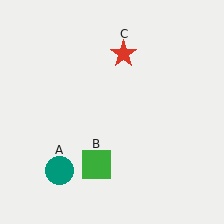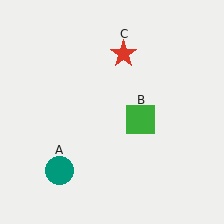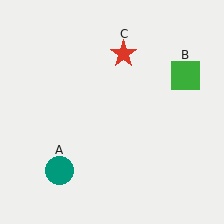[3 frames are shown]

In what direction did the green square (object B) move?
The green square (object B) moved up and to the right.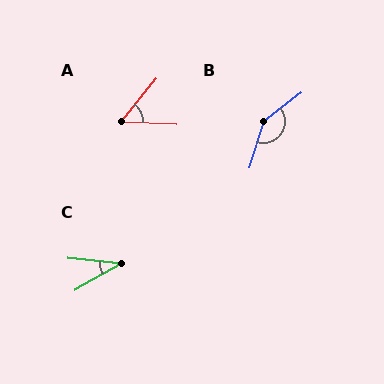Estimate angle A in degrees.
Approximately 54 degrees.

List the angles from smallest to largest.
C (36°), A (54°), B (145°).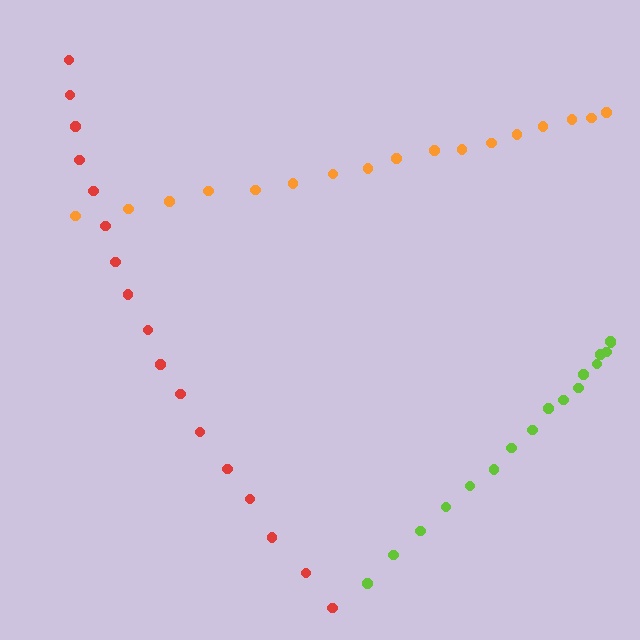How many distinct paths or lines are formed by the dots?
There are 3 distinct paths.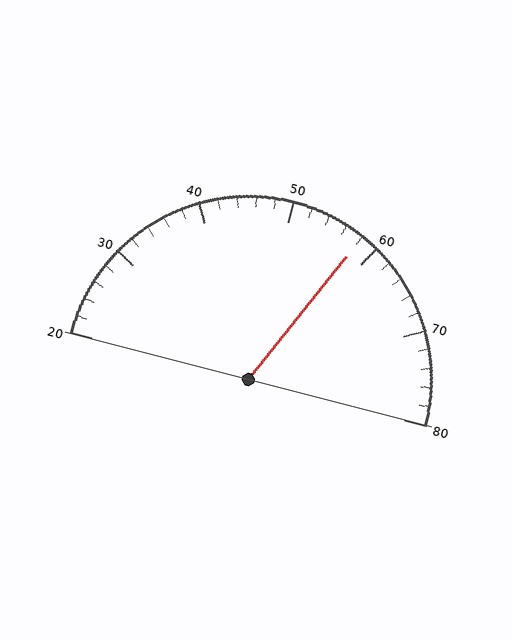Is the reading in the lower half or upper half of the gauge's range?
The reading is in the upper half of the range (20 to 80).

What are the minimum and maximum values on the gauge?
The gauge ranges from 20 to 80.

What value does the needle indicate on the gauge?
The needle indicates approximately 58.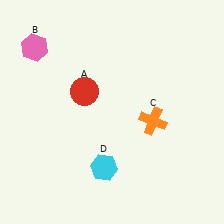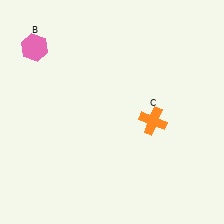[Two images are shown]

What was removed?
The cyan hexagon (D), the red circle (A) were removed in Image 2.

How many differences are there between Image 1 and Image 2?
There are 2 differences between the two images.